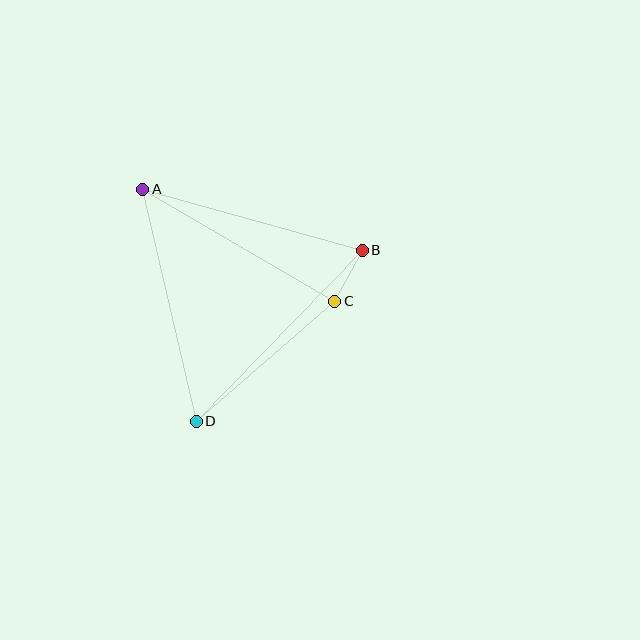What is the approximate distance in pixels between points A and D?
The distance between A and D is approximately 238 pixels.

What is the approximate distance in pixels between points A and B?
The distance between A and B is approximately 228 pixels.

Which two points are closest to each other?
Points B and C are closest to each other.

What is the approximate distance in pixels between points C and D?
The distance between C and D is approximately 183 pixels.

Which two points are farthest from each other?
Points B and D are farthest from each other.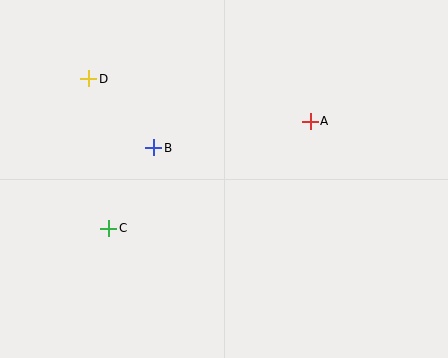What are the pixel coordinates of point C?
Point C is at (109, 228).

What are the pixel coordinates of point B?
Point B is at (154, 148).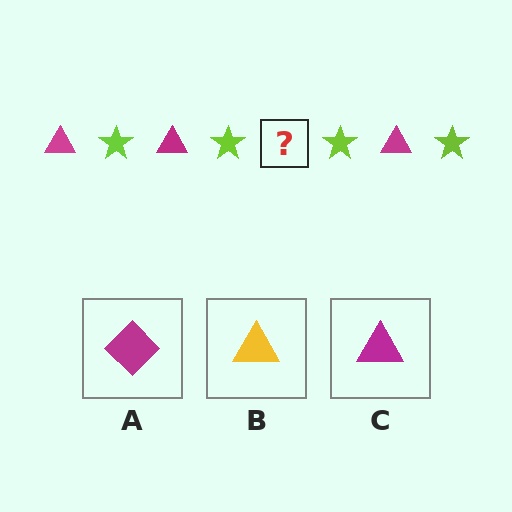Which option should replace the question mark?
Option C.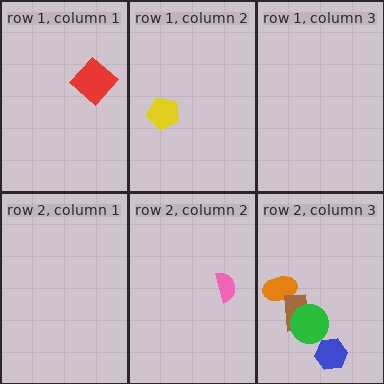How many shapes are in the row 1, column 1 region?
1.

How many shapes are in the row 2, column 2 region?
1.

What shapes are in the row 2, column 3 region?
The blue hexagon, the orange ellipse, the brown rectangle, the green circle.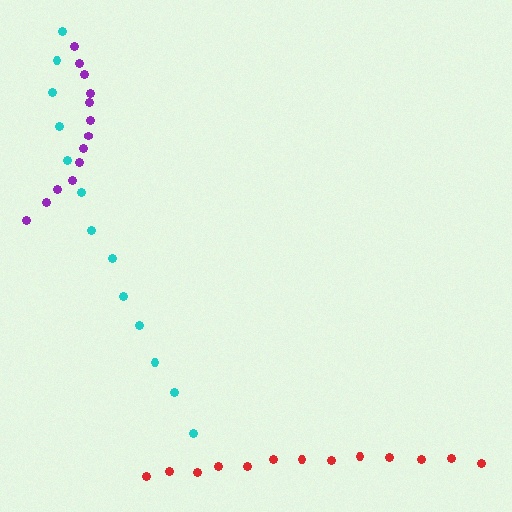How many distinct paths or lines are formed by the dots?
There are 3 distinct paths.